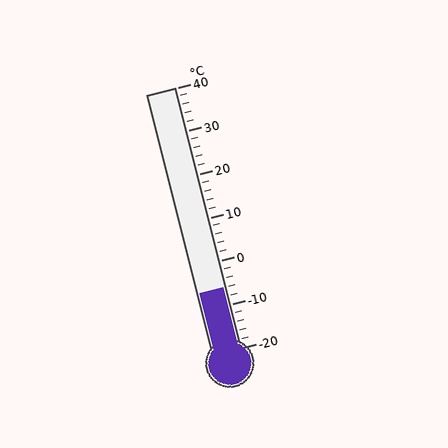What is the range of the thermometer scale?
The thermometer scale ranges from -20°C to 40°C.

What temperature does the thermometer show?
The thermometer shows approximately -6°C.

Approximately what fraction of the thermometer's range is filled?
The thermometer is filled to approximately 25% of its range.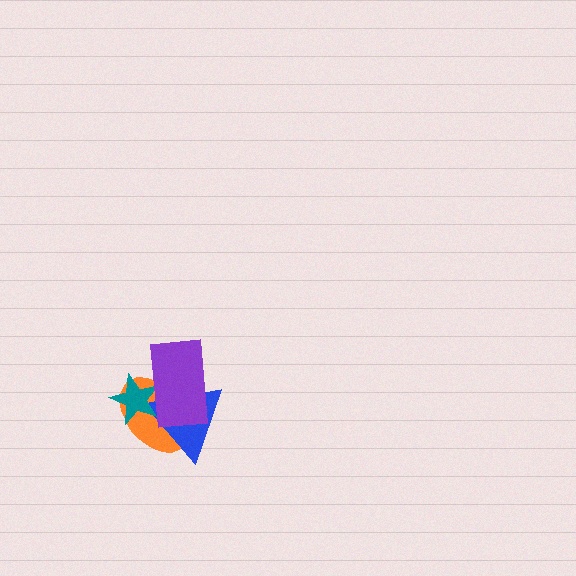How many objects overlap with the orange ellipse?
3 objects overlap with the orange ellipse.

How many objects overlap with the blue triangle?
3 objects overlap with the blue triangle.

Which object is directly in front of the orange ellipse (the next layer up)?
The blue triangle is directly in front of the orange ellipse.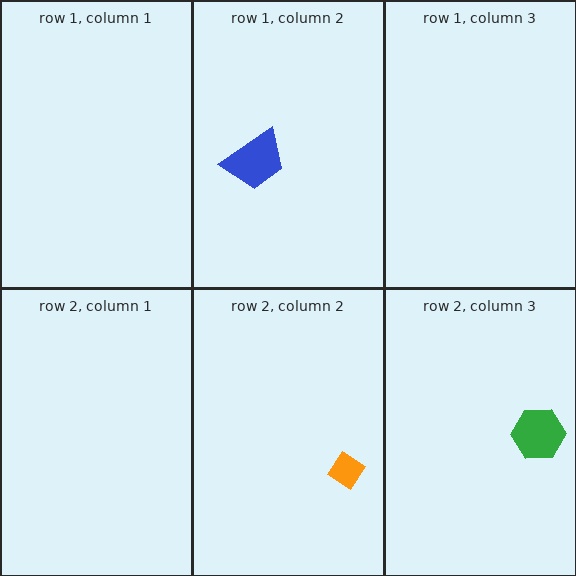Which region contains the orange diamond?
The row 2, column 2 region.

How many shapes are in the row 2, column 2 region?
1.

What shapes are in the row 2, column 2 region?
The orange diamond.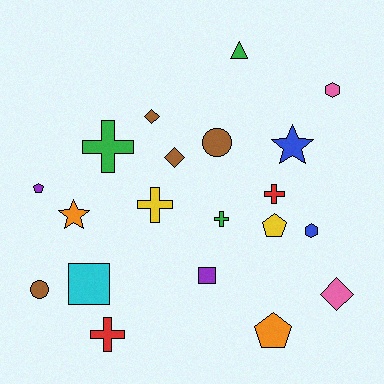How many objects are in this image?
There are 20 objects.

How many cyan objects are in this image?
There is 1 cyan object.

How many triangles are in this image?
There is 1 triangle.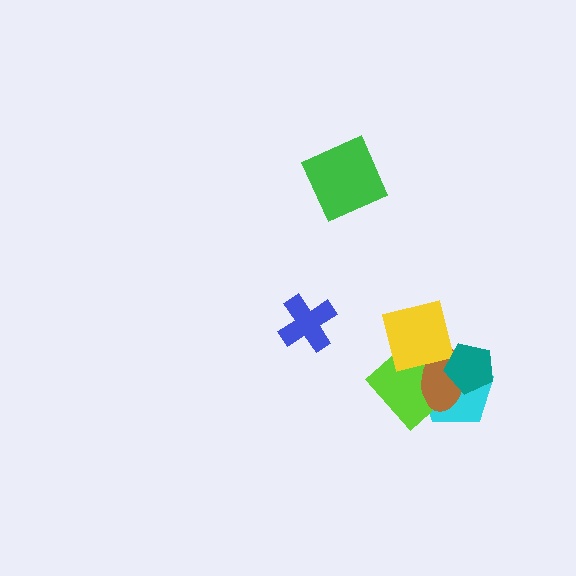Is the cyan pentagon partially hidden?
Yes, it is partially covered by another shape.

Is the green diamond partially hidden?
No, no other shape covers it.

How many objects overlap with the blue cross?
0 objects overlap with the blue cross.